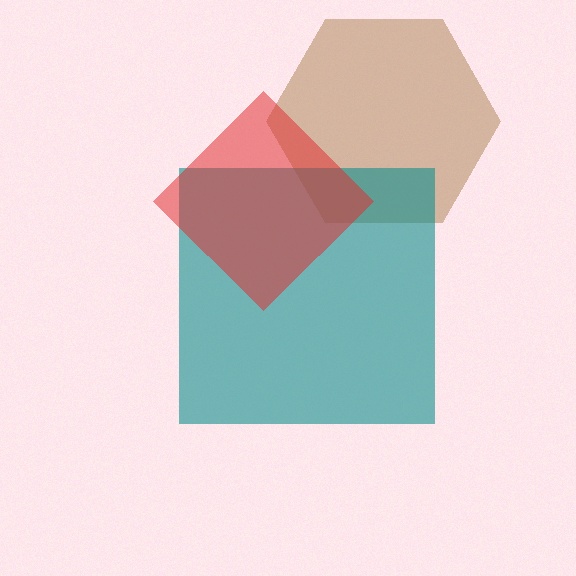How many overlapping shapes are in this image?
There are 3 overlapping shapes in the image.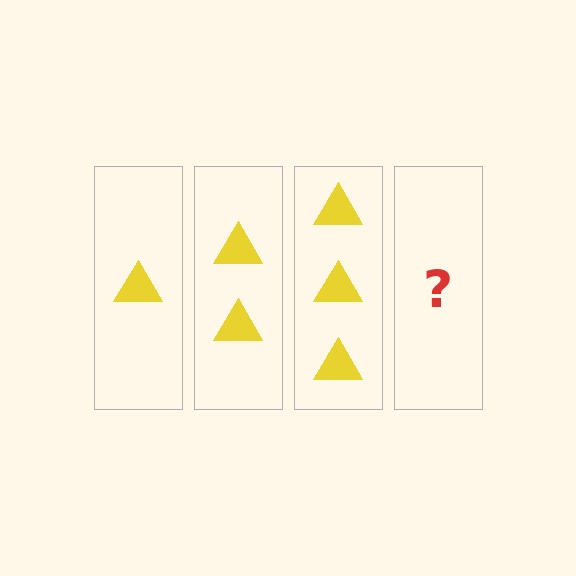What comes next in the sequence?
The next element should be 4 triangles.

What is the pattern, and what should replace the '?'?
The pattern is that each step adds one more triangle. The '?' should be 4 triangles.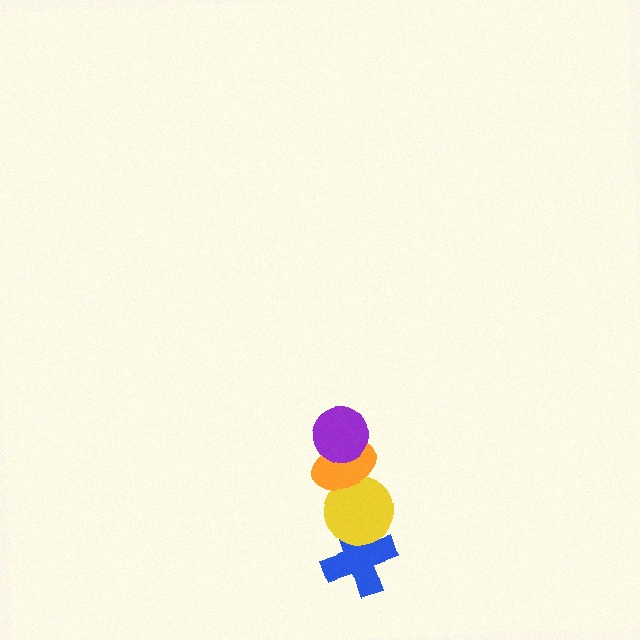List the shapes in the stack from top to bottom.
From top to bottom: the purple circle, the orange ellipse, the yellow circle, the blue cross.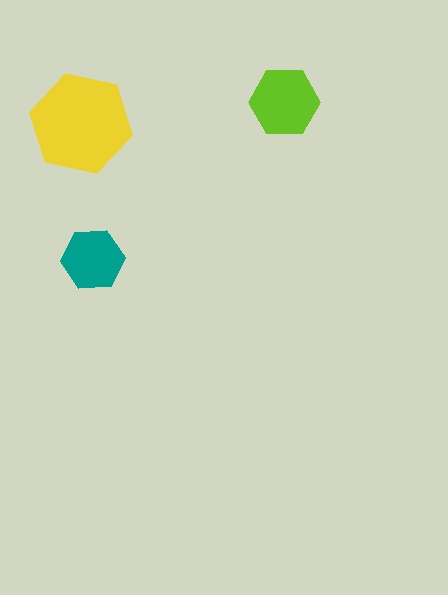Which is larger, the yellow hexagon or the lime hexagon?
The yellow one.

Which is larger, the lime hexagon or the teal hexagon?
The lime one.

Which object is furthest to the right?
The lime hexagon is rightmost.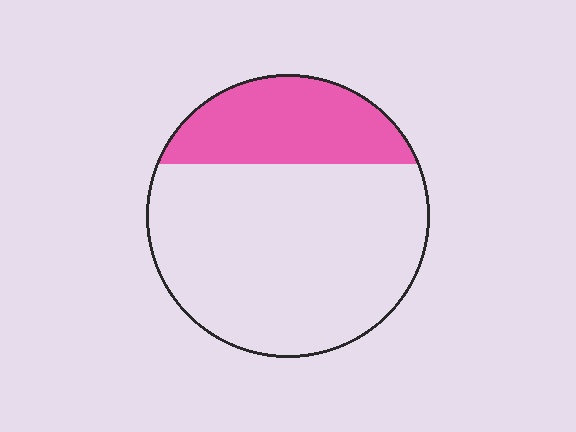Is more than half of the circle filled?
No.